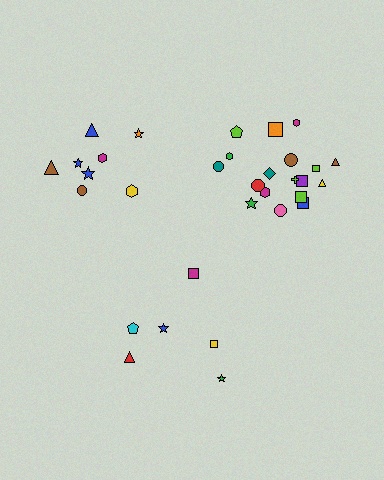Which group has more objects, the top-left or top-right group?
The top-right group.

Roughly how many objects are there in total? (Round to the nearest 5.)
Roughly 30 objects in total.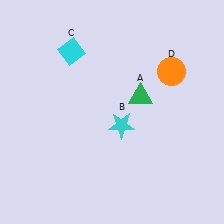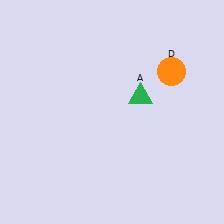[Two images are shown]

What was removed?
The cyan diamond (C), the cyan star (B) were removed in Image 2.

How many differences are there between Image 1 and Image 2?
There are 2 differences between the two images.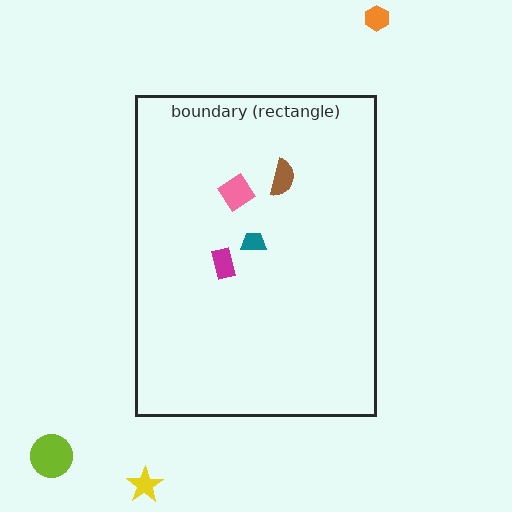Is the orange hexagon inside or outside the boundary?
Outside.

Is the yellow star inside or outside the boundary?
Outside.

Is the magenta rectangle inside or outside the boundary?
Inside.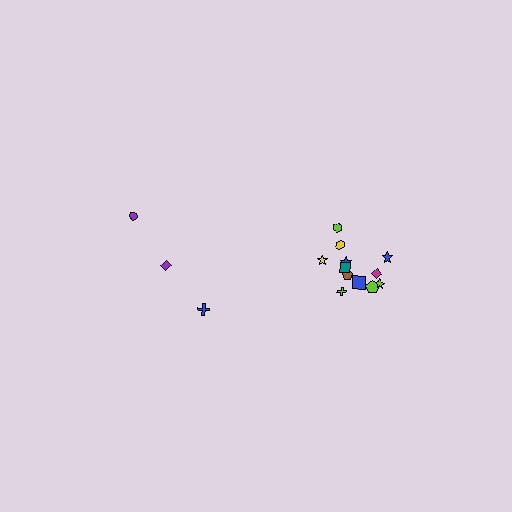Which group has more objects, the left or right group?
The right group.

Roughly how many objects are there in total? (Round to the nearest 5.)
Roughly 15 objects in total.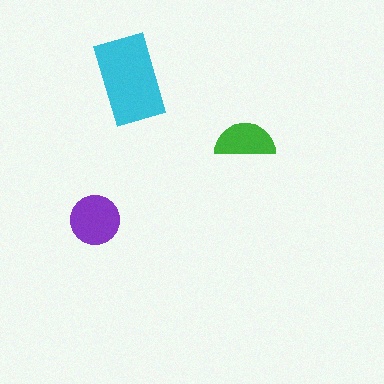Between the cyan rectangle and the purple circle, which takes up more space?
The cyan rectangle.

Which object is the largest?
The cyan rectangle.